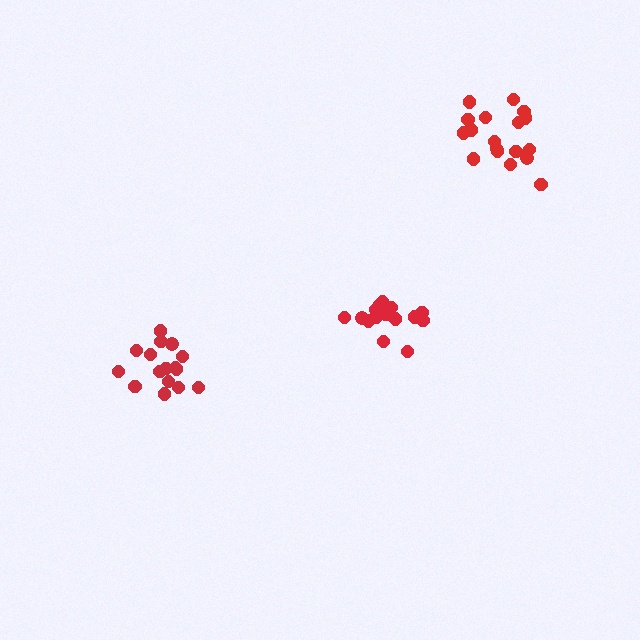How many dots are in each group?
Group 1: 19 dots, Group 2: 16 dots, Group 3: 16 dots (51 total).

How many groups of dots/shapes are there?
There are 3 groups.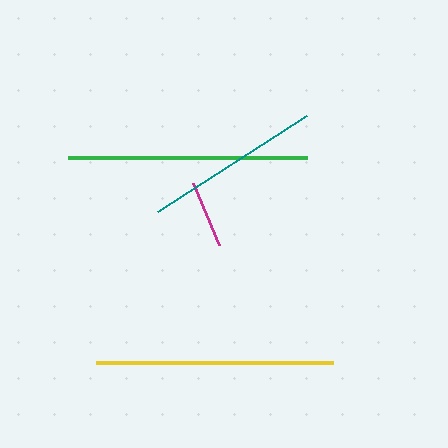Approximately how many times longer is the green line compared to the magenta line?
The green line is approximately 3.5 times the length of the magenta line.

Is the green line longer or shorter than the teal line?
The green line is longer than the teal line.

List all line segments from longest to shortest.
From longest to shortest: green, yellow, teal, magenta.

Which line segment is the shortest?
The magenta line is the shortest at approximately 67 pixels.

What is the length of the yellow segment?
The yellow segment is approximately 237 pixels long.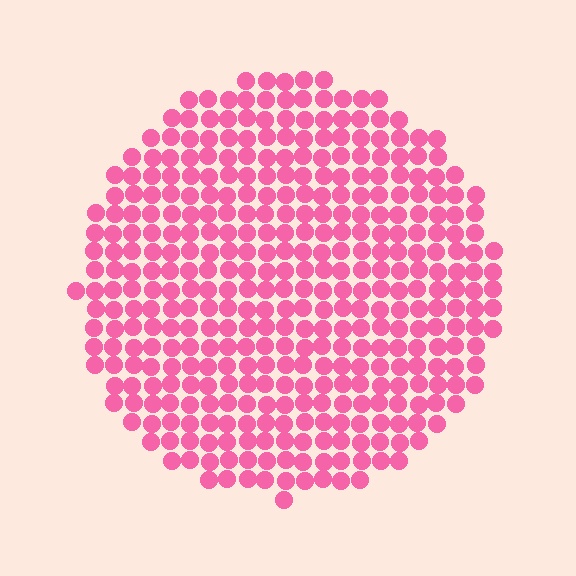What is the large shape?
The large shape is a circle.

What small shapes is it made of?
It is made of small circles.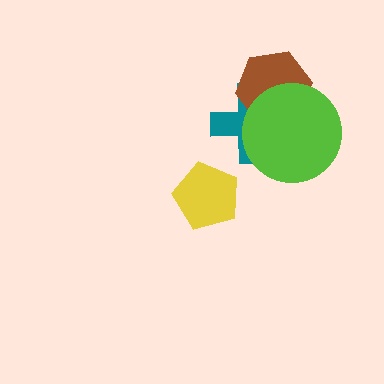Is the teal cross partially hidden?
Yes, it is partially covered by another shape.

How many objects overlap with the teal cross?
2 objects overlap with the teal cross.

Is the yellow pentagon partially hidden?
No, no other shape covers it.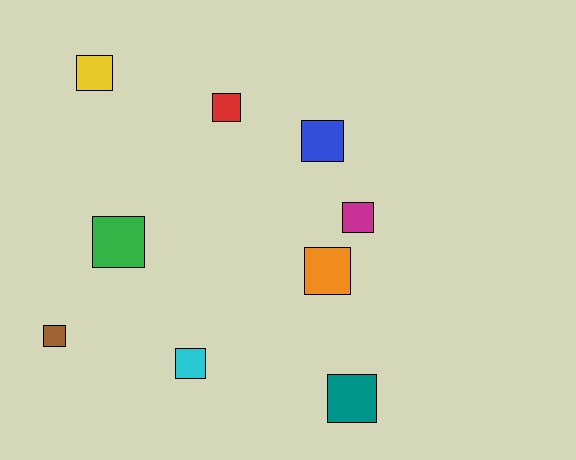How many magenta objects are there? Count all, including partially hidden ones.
There is 1 magenta object.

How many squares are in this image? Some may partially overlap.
There are 9 squares.